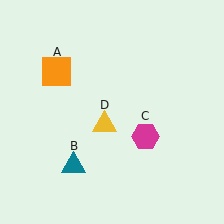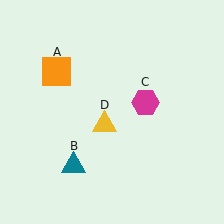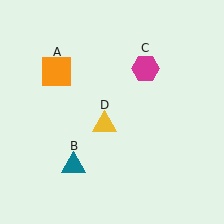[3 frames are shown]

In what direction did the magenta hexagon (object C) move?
The magenta hexagon (object C) moved up.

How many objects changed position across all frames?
1 object changed position: magenta hexagon (object C).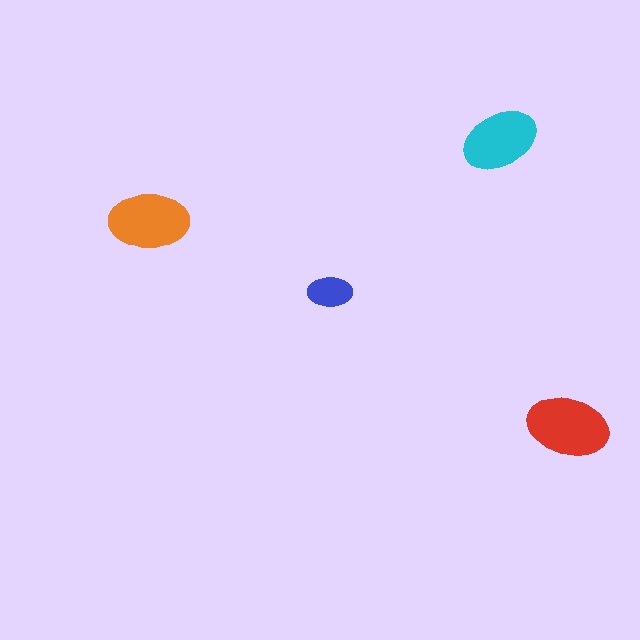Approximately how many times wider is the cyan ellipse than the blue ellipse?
About 1.5 times wider.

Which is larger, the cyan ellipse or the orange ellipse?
The orange one.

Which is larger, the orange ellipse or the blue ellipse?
The orange one.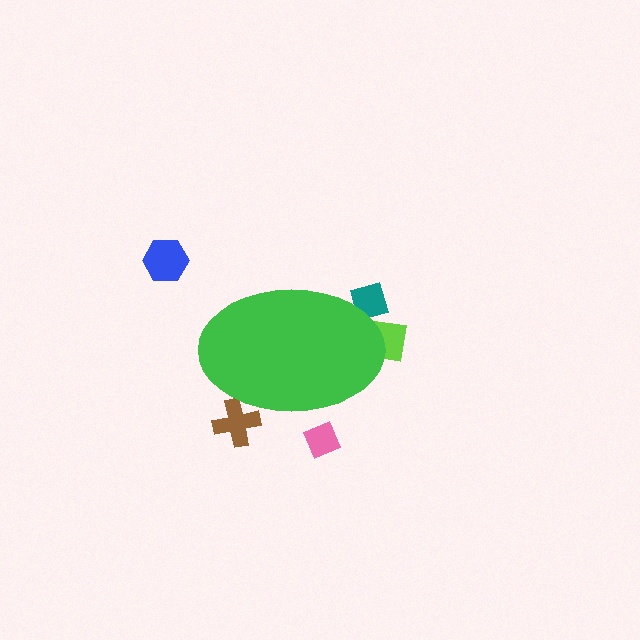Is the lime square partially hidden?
Yes, the lime square is partially hidden behind the green ellipse.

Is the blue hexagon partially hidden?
No, the blue hexagon is fully visible.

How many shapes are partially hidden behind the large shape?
4 shapes are partially hidden.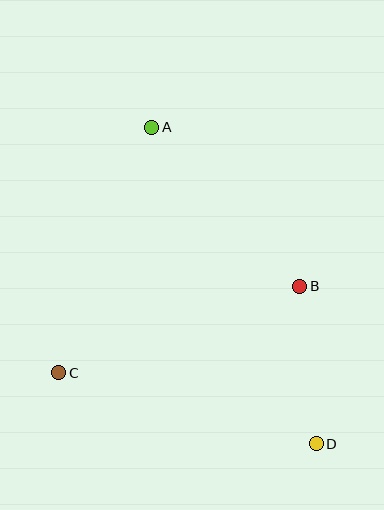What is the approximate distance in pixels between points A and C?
The distance between A and C is approximately 263 pixels.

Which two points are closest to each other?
Points B and D are closest to each other.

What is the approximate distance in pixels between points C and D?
The distance between C and D is approximately 267 pixels.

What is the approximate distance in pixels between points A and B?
The distance between A and B is approximately 217 pixels.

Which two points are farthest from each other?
Points A and D are farthest from each other.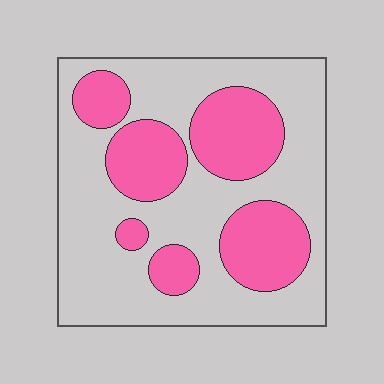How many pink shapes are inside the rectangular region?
6.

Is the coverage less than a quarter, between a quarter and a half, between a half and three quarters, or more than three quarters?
Between a quarter and a half.